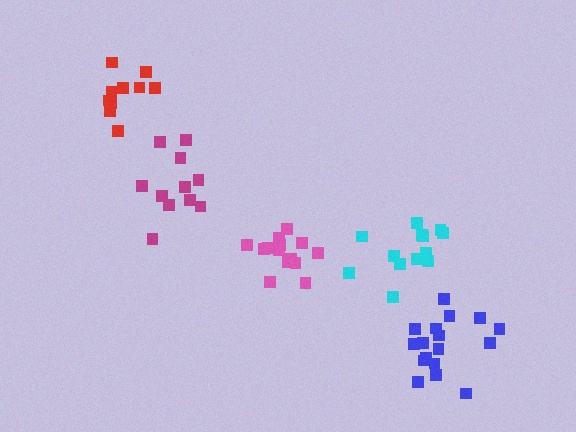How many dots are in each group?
Group 1: 11 dots, Group 2: 11 dots, Group 3: 17 dots, Group 4: 14 dots, Group 5: 13 dots (66 total).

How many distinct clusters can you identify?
There are 5 distinct clusters.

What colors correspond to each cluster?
The clusters are colored: red, magenta, blue, pink, cyan.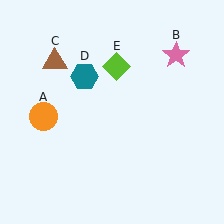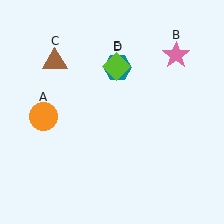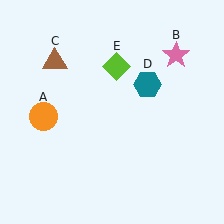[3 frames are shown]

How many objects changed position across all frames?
1 object changed position: teal hexagon (object D).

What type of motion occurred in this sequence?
The teal hexagon (object D) rotated clockwise around the center of the scene.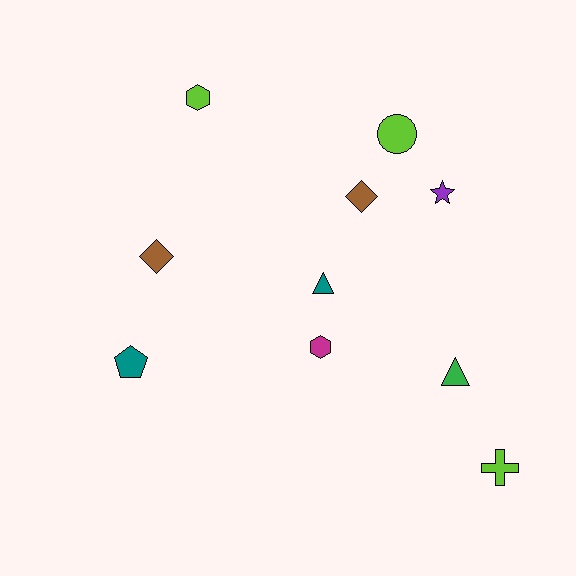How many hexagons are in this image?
There are 2 hexagons.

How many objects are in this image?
There are 10 objects.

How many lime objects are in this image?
There are 3 lime objects.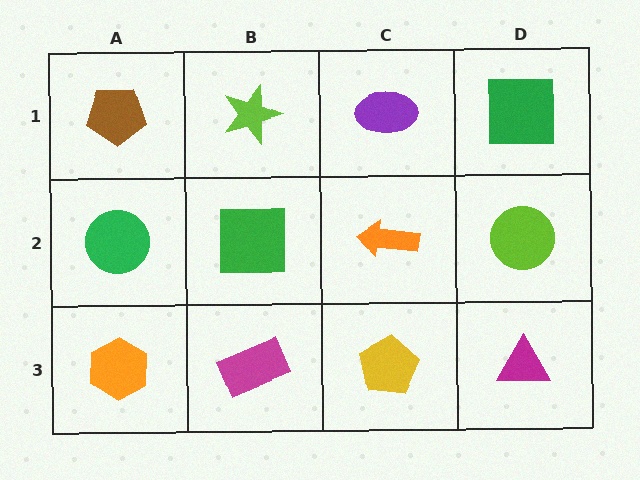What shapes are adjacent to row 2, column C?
A purple ellipse (row 1, column C), a yellow pentagon (row 3, column C), a green square (row 2, column B), a lime circle (row 2, column D).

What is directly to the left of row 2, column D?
An orange arrow.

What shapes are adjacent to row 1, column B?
A green square (row 2, column B), a brown pentagon (row 1, column A), a purple ellipse (row 1, column C).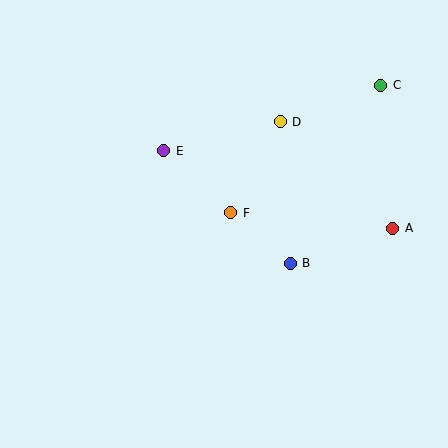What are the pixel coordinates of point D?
Point D is at (280, 122).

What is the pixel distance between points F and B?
The distance between F and B is 78 pixels.